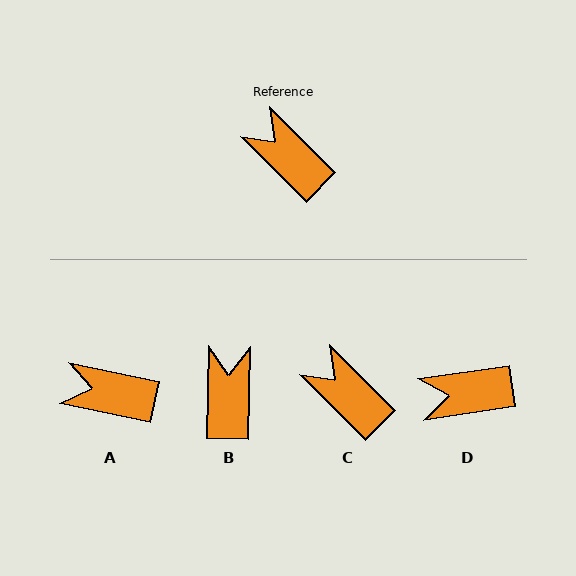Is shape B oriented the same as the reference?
No, it is off by about 46 degrees.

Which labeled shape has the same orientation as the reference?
C.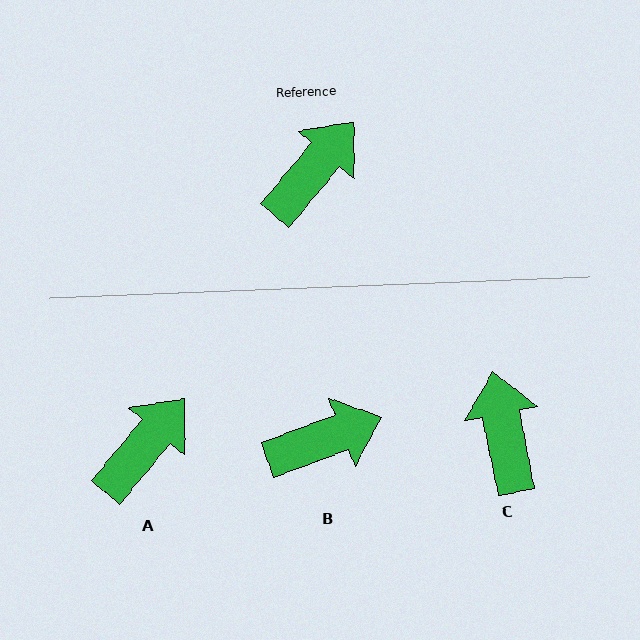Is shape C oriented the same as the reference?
No, it is off by about 51 degrees.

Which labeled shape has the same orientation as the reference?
A.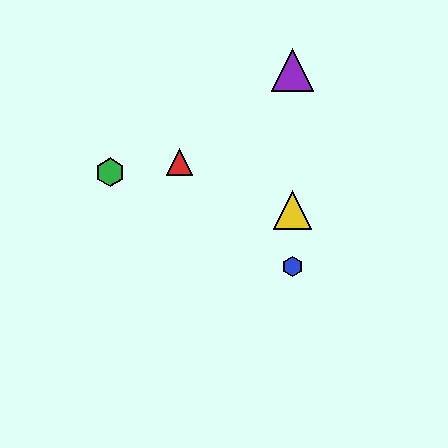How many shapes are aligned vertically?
3 shapes (the blue hexagon, the yellow triangle, the purple triangle) are aligned vertically.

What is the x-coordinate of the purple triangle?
The purple triangle is at x≈292.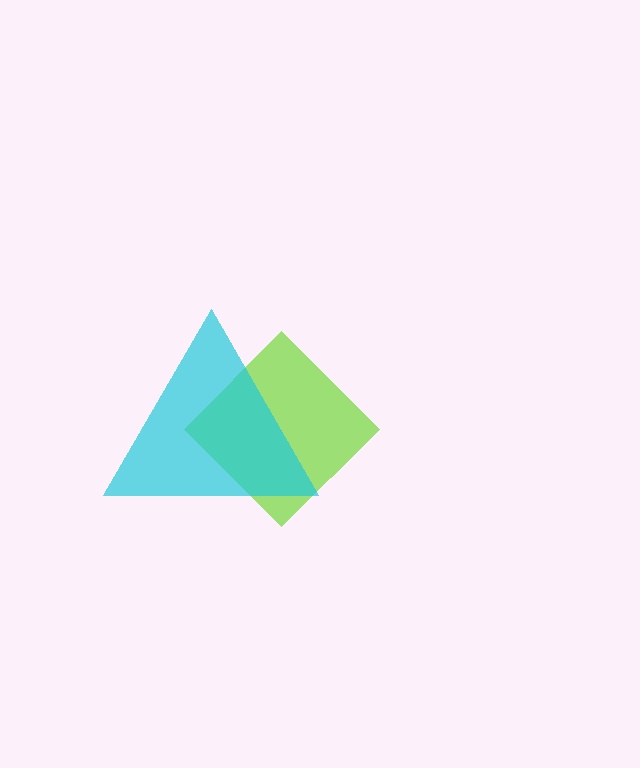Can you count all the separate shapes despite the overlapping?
Yes, there are 2 separate shapes.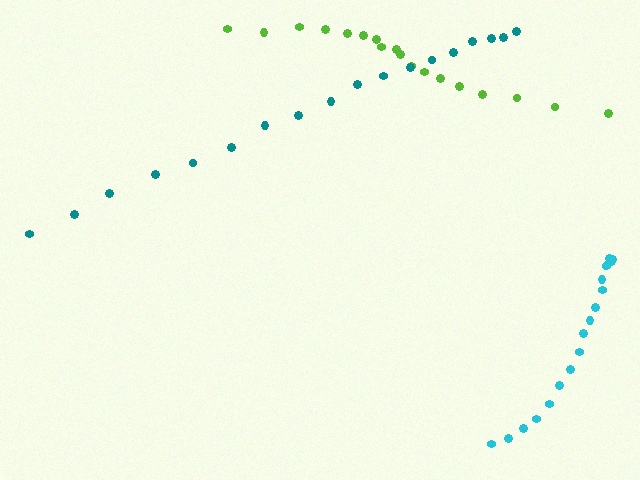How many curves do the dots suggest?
There are 3 distinct paths.